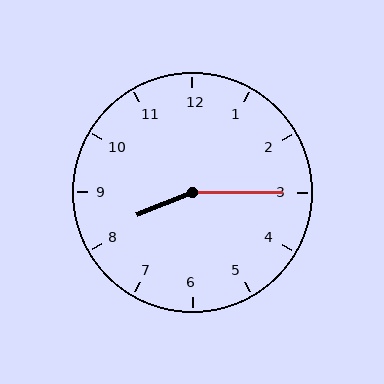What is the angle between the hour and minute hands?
Approximately 158 degrees.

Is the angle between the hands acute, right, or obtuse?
It is obtuse.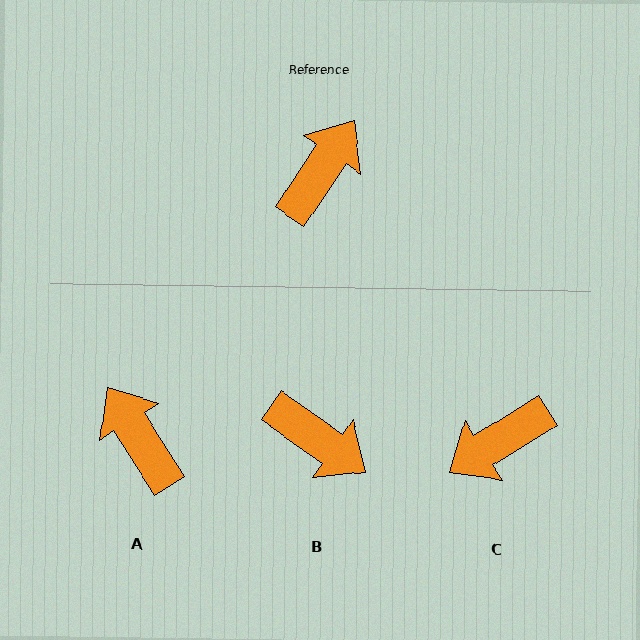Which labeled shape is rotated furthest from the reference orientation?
C, about 156 degrees away.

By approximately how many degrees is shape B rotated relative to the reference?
Approximately 91 degrees clockwise.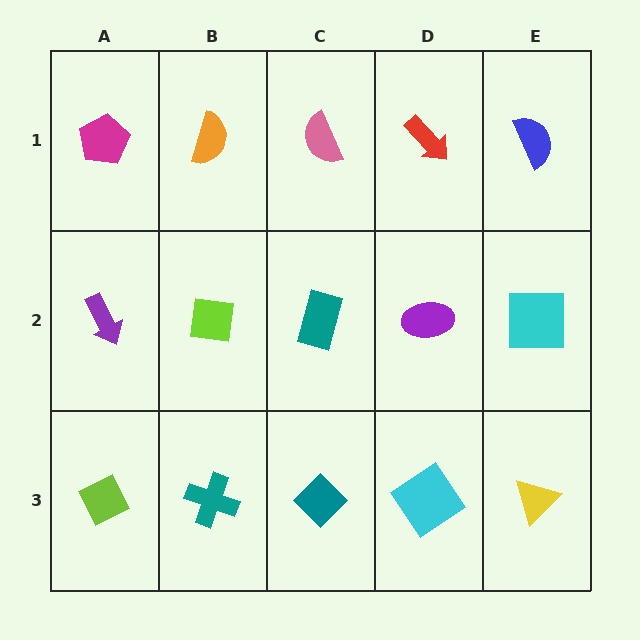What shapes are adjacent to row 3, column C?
A teal rectangle (row 2, column C), a teal cross (row 3, column B), a cyan diamond (row 3, column D).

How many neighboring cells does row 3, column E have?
2.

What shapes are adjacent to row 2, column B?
An orange semicircle (row 1, column B), a teal cross (row 3, column B), a purple arrow (row 2, column A), a teal rectangle (row 2, column C).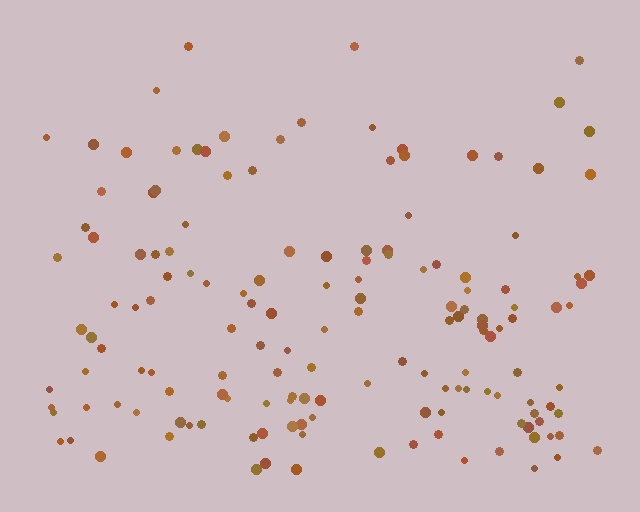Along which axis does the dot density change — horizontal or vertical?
Vertical.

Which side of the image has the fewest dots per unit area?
The top.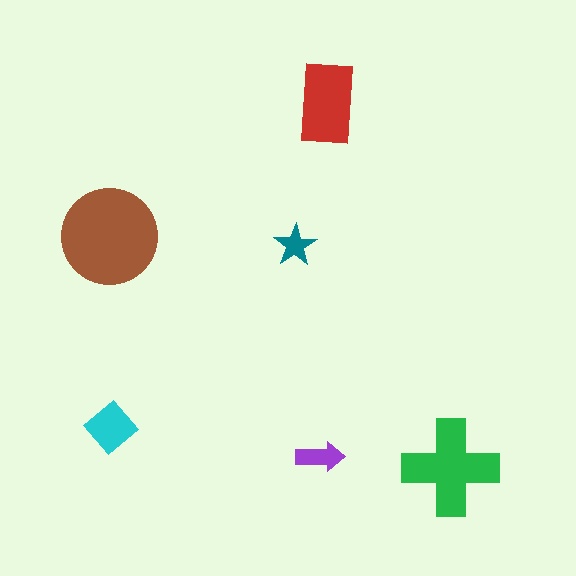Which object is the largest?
The brown circle.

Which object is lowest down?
The green cross is bottommost.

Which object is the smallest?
The teal star.